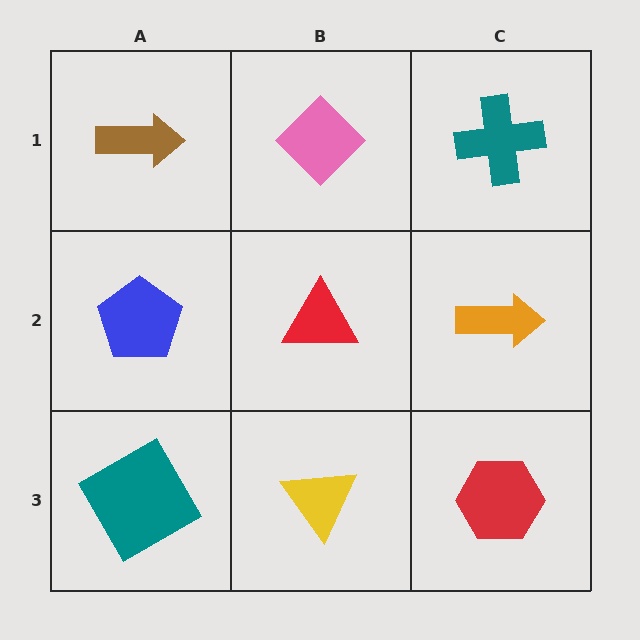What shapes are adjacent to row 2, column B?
A pink diamond (row 1, column B), a yellow triangle (row 3, column B), a blue pentagon (row 2, column A), an orange arrow (row 2, column C).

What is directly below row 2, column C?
A red hexagon.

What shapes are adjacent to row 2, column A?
A brown arrow (row 1, column A), a teal diamond (row 3, column A), a red triangle (row 2, column B).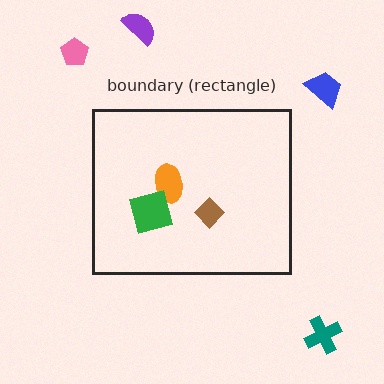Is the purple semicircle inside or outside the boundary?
Outside.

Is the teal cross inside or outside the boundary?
Outside.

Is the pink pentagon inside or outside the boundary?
Outside.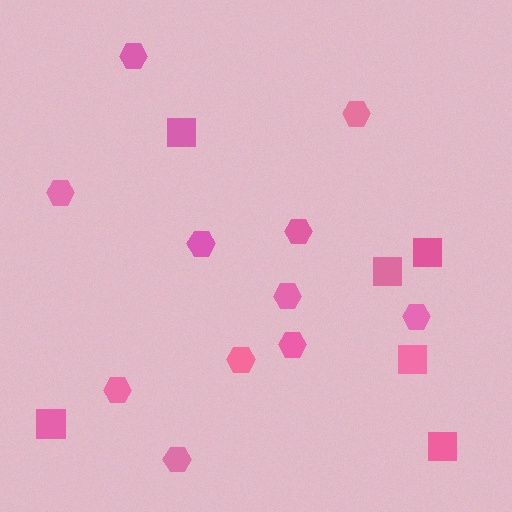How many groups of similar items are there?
There are 2 groups: one group of hexagons (11) and one group of squares (6).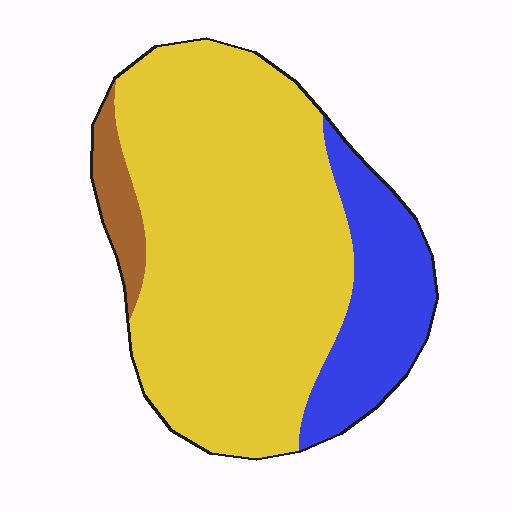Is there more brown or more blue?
Blue.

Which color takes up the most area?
Yellow, at roughly 75%.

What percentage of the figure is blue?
Blue takes up about one fifth (1/5) of the figure.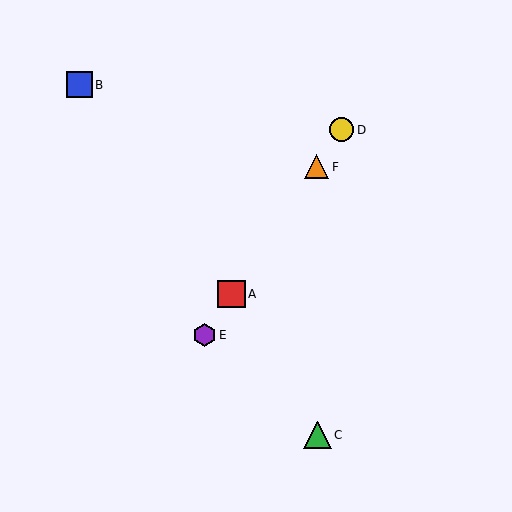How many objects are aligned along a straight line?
4 objects (A, D, E, F) are aligned along a straight line.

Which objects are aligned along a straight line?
Objects A, D, E, F are aligned along a straight line.